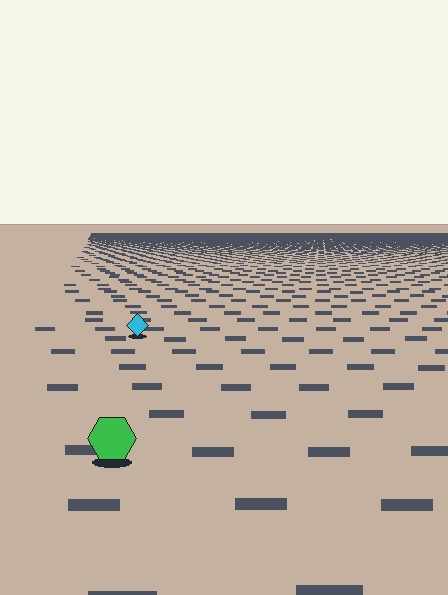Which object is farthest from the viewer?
The cyan diamond is farthest from the viewer. It appears smaller and the ground texture around it is denser.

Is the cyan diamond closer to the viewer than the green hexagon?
No. The green hexagon is closer — you can tell from the texture gradient: the ground texture is coarser near it.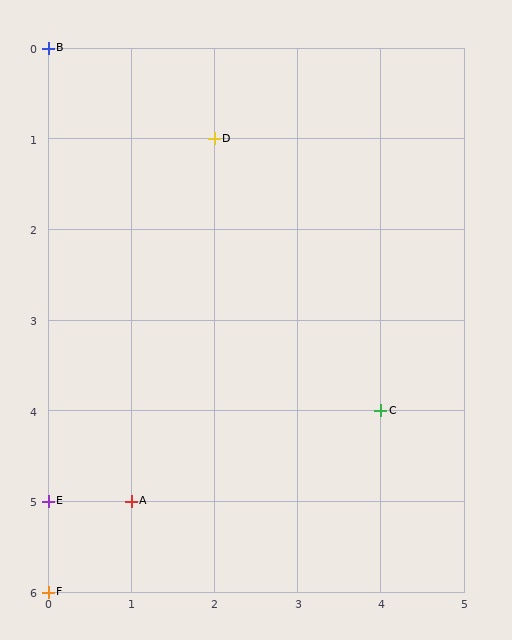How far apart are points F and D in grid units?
Points F and D are 2 columns and 5 rows apart (about 5.4 grid units diagonally).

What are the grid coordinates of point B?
Point B is at grid coordinates (0, 0).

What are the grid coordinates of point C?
Point C is at grid coordinates (4, 4).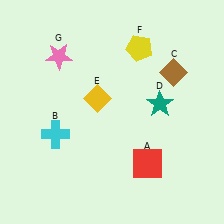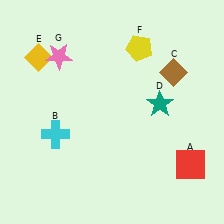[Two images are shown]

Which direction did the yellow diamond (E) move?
The yellow diamond (E) moved left.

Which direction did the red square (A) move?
The red square (A) moved right.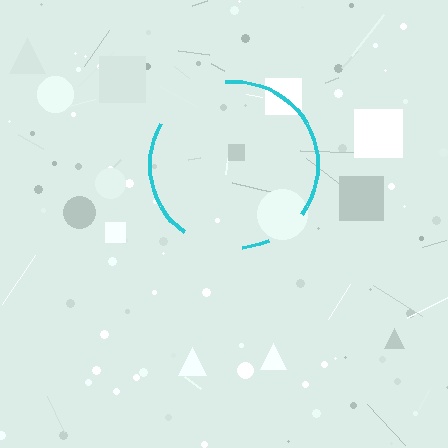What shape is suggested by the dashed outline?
The dashed outline suggests a circle.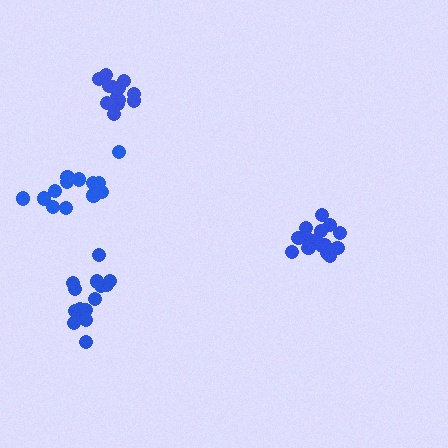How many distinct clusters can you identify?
There are 4 distinct clusters.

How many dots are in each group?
Group 1: 13 dots, Group 2: 16 dots, Group 3: 13 dots, Group 4: 16 dots (58 total).